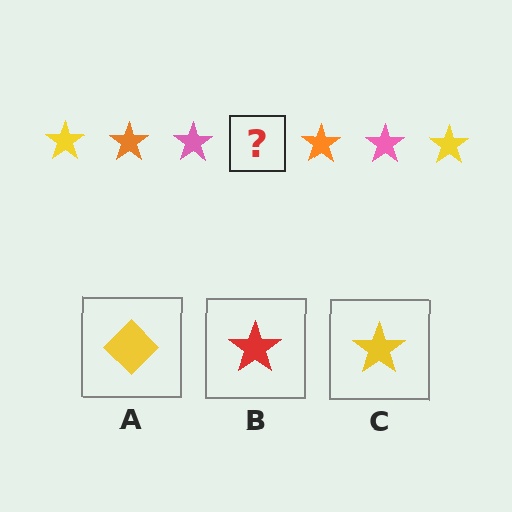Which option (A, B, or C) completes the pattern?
C.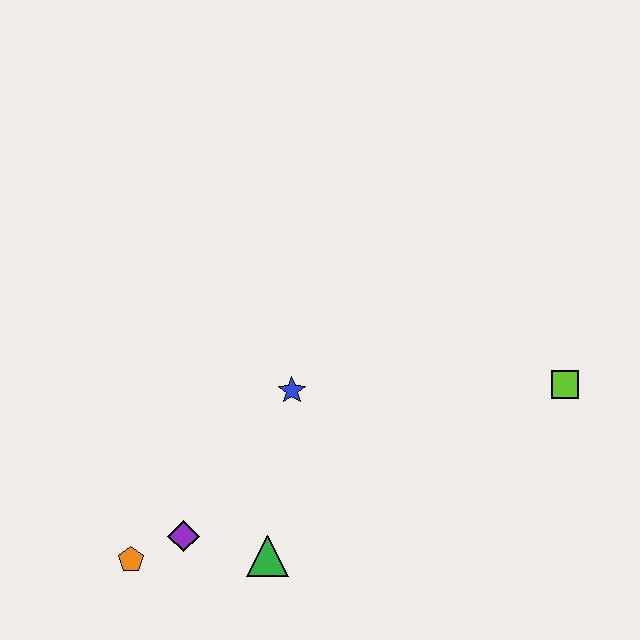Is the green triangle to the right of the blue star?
No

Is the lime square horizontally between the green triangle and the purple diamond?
No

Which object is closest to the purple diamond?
The orange pentagon is closest to the purple diamond.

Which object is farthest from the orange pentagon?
The lime square is farthest from the orange pentagon.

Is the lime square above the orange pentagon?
Yes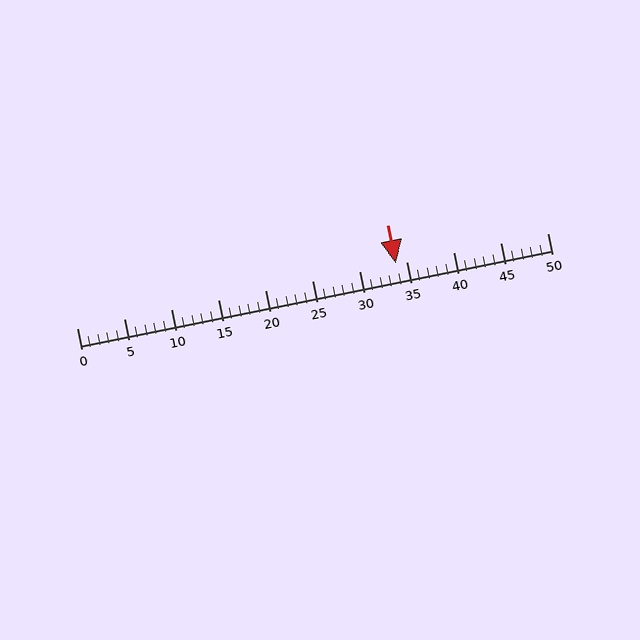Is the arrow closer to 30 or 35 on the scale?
The arrow is closer to 35.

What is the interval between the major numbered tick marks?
The major tick marks are spaced 5 units apart.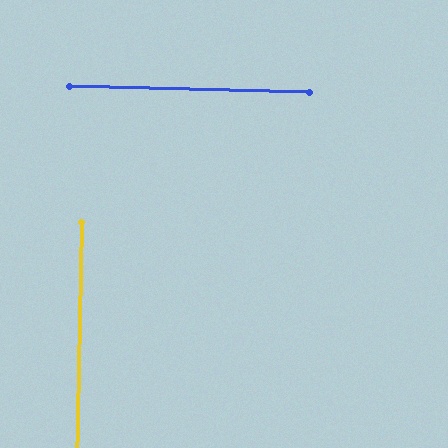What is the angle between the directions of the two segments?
Approximately 90 degrees.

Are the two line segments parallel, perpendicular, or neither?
Perpendicular — they meet at approximately 90°.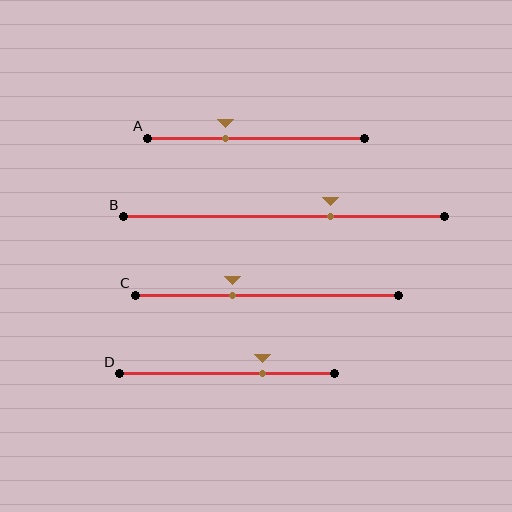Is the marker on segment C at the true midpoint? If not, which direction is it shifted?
No, the marker on segment C is shifted to the left by about 13% of the segment length.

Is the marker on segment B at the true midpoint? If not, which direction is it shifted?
No, the marker on segment B is shifted to the right by about 14% of the segment length.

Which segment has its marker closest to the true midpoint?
Segment C has its marker closest to the true midpoint.